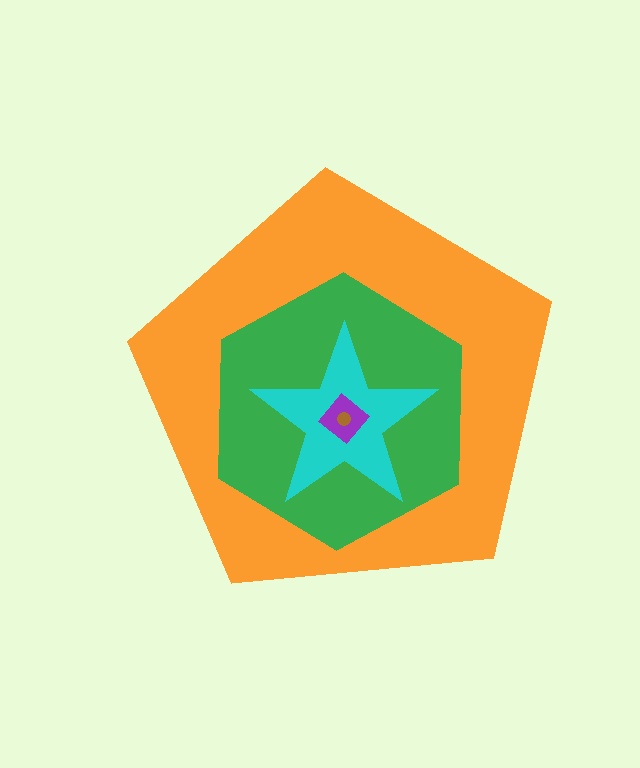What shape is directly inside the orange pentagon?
The green hexagon.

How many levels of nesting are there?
5.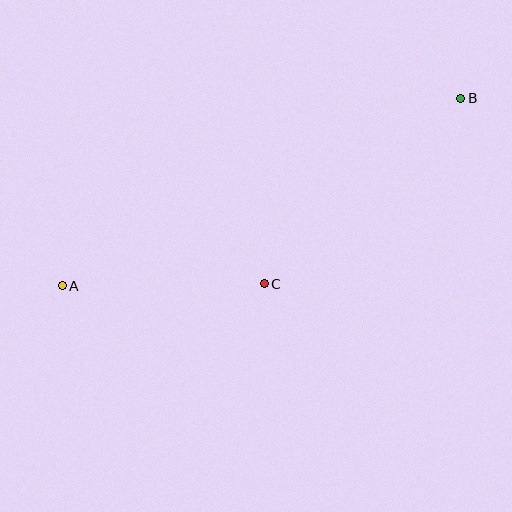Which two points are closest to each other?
Points A and C are closest to each other.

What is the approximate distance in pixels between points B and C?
The distance between B and C is approximately 270 pixels.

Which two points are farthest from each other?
Points A and B are farthest from each other.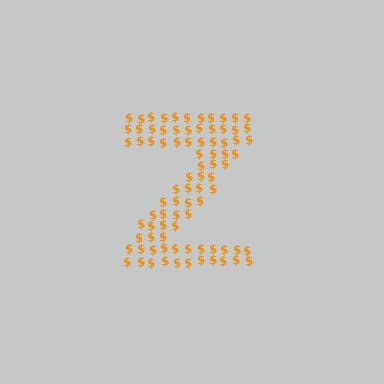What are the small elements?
The small elements are dollar signs.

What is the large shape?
The large shape is the letter Z.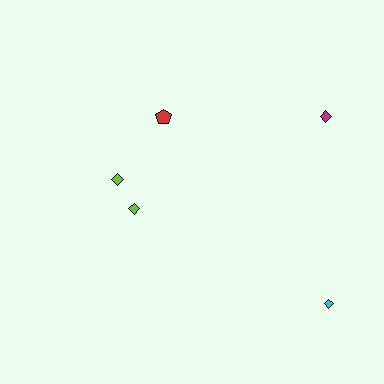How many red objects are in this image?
There is 1 red object.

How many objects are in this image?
There are 5 objects.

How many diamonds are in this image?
There are 4 diamonds.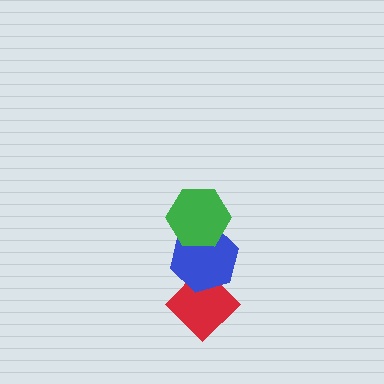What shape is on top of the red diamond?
The blue hexagon is on top of the red diamond.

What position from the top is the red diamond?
The red diamond is 3rd from the top.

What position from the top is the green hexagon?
The green hexagon is 1st from the top.